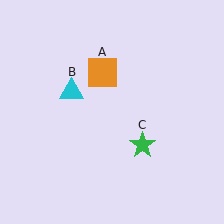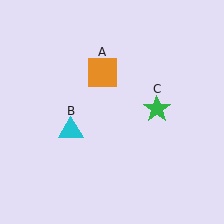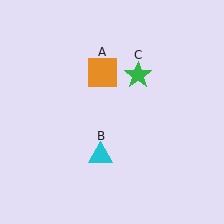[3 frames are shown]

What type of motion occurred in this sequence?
The cyan triangle (object B), green star (object C) rotated counterclockwise around the center of the scene.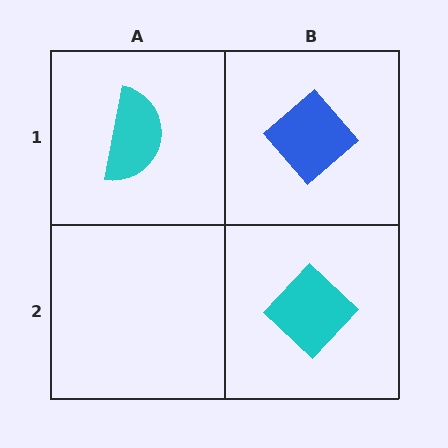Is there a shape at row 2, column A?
No, that cell is empty.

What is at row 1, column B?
A blue diamond.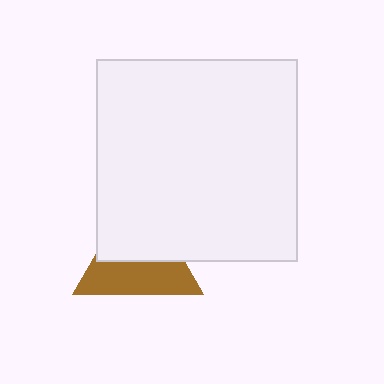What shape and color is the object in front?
The object in front is a white square.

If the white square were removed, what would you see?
You would see the complete brown triangle.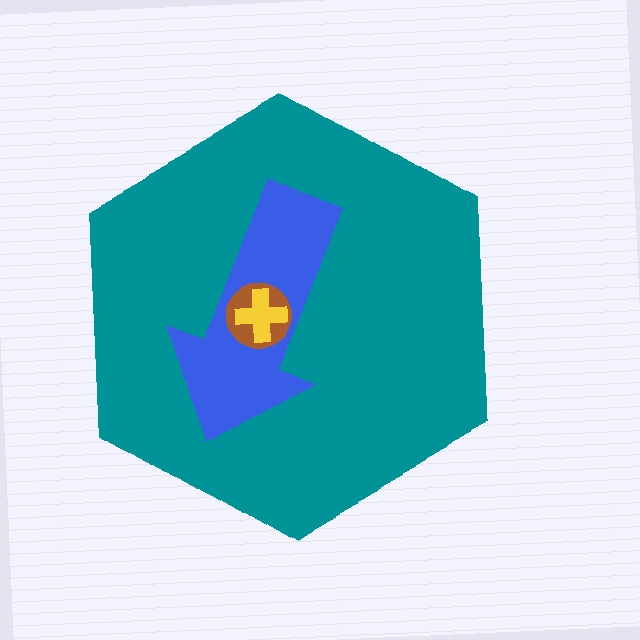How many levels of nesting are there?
4.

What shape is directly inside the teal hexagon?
The blue arrow.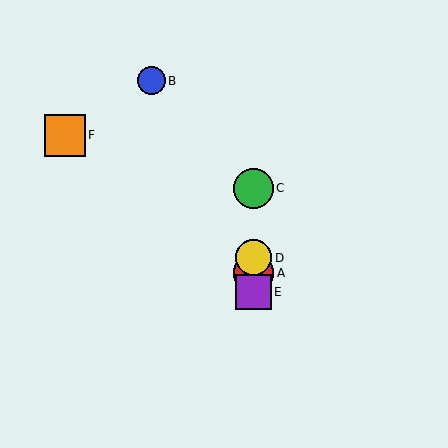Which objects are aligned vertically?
Objects A, C, D, E are aligned vertically.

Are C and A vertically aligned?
Yes, both are at x≈254.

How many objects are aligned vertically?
4 objects (A, C, D, E) are aligned vertically.